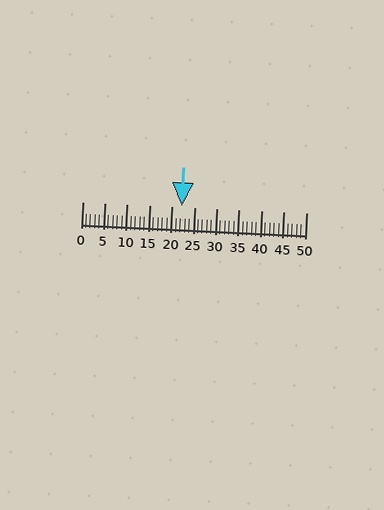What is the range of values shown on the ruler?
The ruler shows values from 0 to 50.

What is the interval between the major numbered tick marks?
The major tick marks are spaced 5 units apart.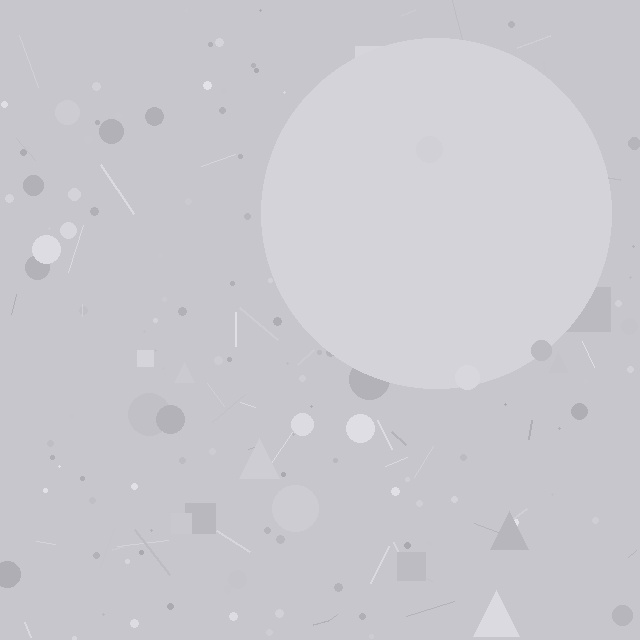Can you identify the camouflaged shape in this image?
The camouflaged shape is a circle.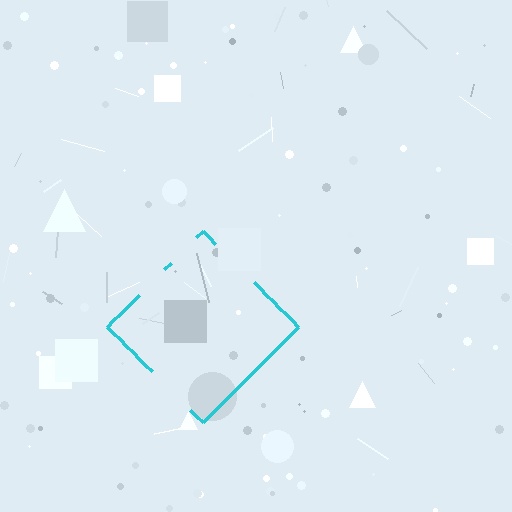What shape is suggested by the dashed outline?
The dashed outline suggests a diamond.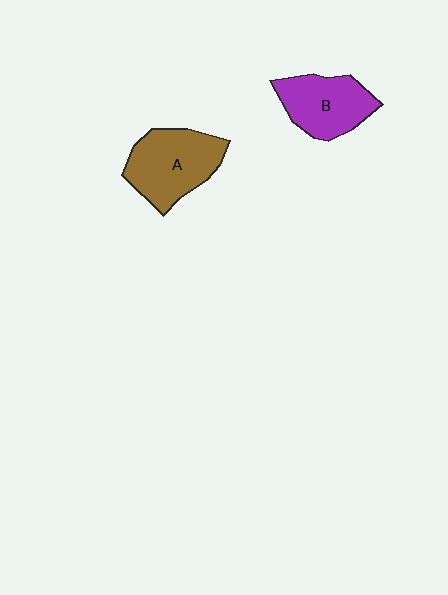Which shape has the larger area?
Shape A (brown).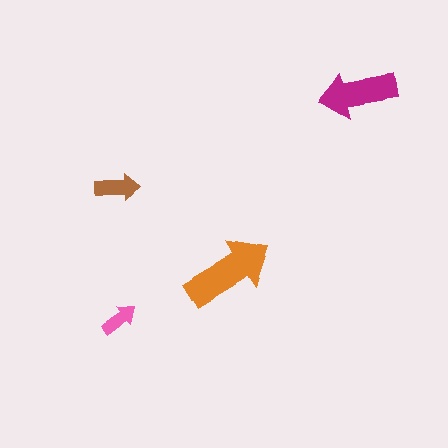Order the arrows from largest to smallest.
the orange one, the magenta one, the brown one, the pink one.